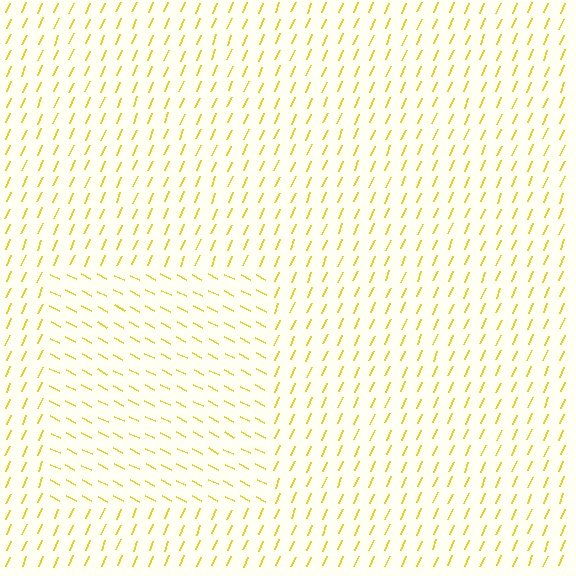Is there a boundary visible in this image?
Yes, there is a texture boundary formed by a change in line orientation.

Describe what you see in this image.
The image is filled with small yellow line segments. A rectangle region in the image has lines oriented differently from the surrounding lines, creating a visible texture boundary.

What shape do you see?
I see a rectangle.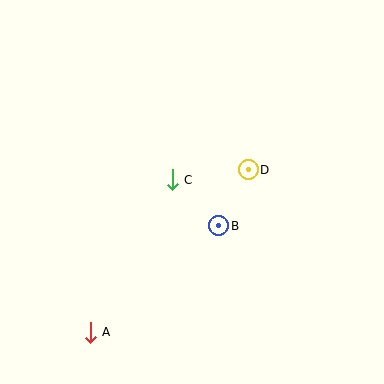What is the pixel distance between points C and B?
The distance between C and B is 65 pixels.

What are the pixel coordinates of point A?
Point A is at (90, 332).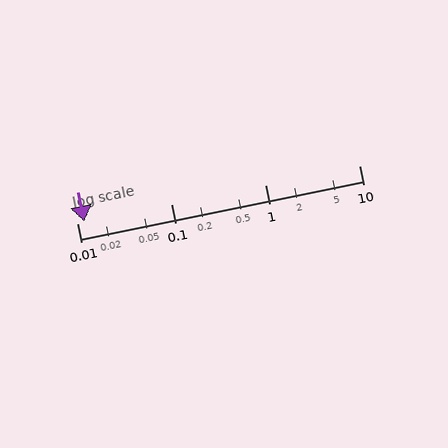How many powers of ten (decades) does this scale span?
The scale spans 3 decades, from 0.01 to 10.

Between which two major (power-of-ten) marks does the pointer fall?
The pointer is between 0.01 and 0.1.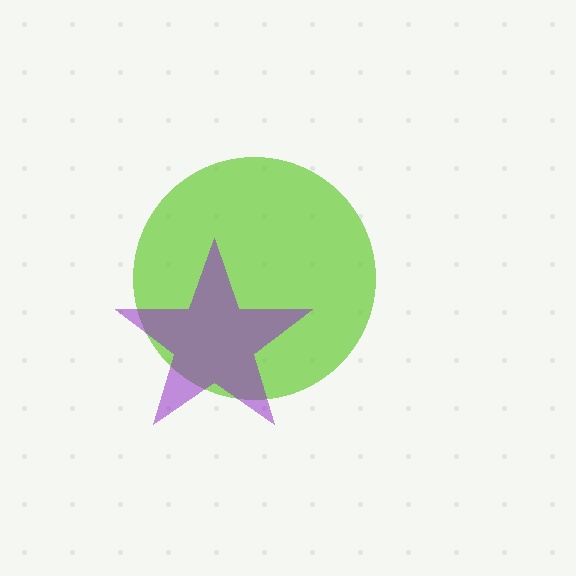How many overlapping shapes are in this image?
There are 2 overlapping shapes in the image.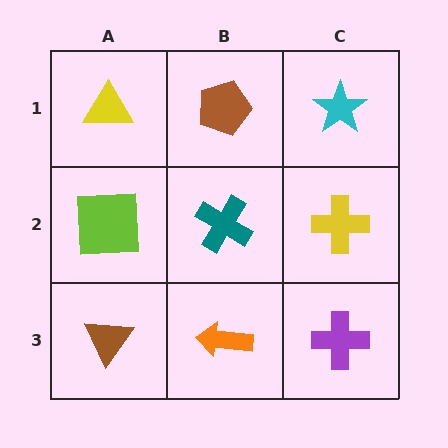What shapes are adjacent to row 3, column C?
A yellow cross (row 2, column C), an orange arrow (row 3, column B).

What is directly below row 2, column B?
An orange arrow.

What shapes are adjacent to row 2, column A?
A yellow triangle (row 1, column A), a brown triangle (row 3, column A), a teal cross (row 2, column B).